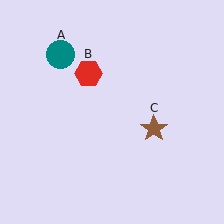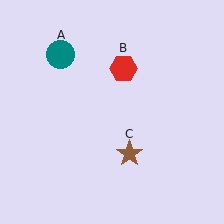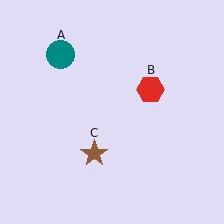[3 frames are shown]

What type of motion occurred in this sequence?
The red hexagon (object B), brown star (object C) rotated clockwise around the center of the scene.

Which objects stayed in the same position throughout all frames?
Teal circle (object A) remained stationary.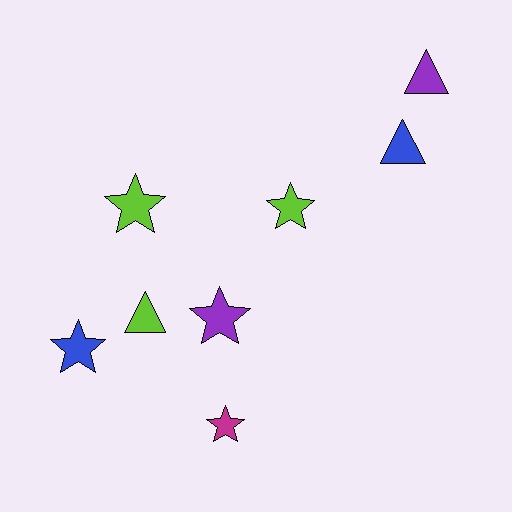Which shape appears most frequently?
Star, with 5 objects.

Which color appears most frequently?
Lime, with 3 objects.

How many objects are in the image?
There are 8 objects.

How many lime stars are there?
There are 2 lime stars.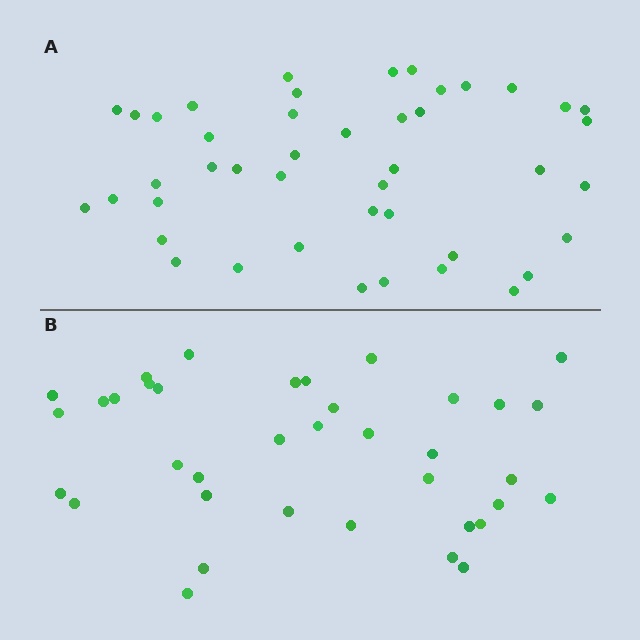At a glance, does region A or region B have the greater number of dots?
Region A (the top region) has more dots.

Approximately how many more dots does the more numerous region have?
Region A has roughly 8 or so more dots than region B.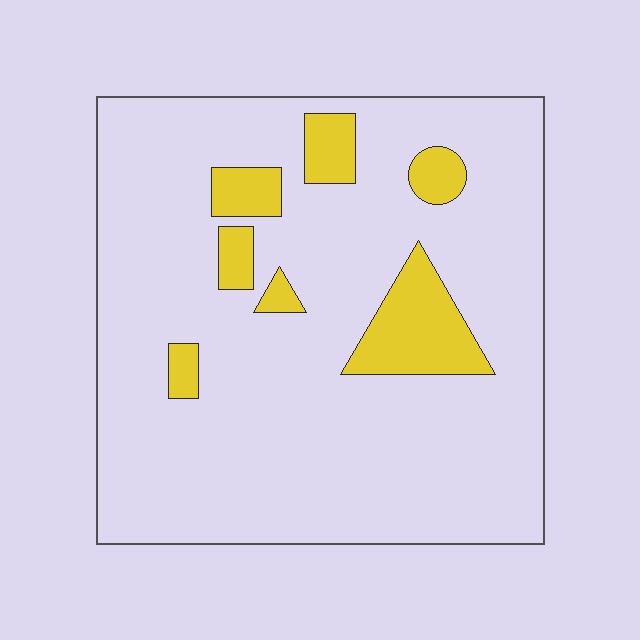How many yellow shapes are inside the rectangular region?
7.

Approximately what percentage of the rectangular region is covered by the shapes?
Approximately 15%.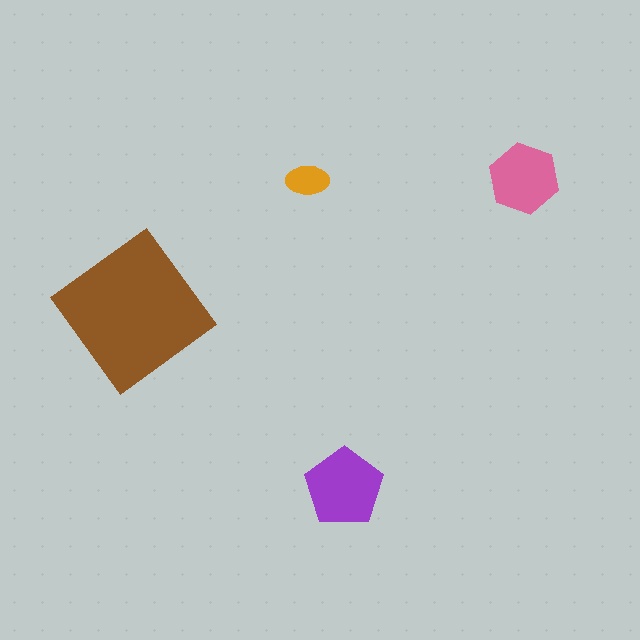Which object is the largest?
The brown diamond.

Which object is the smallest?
The orange ellipse.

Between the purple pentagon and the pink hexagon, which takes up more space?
The purple pentagon.